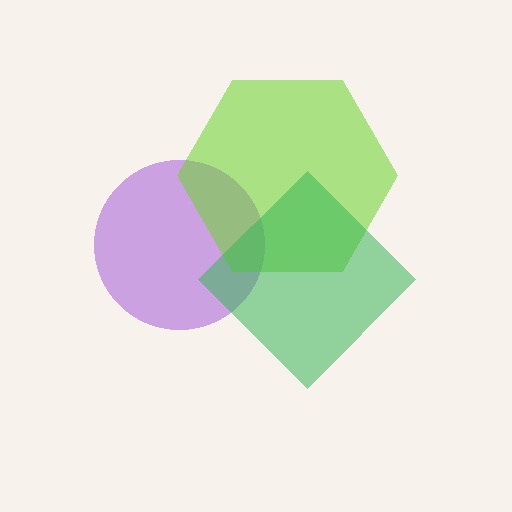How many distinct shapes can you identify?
There are 3 distinct shapes: a purple circle, a lime hexagon, a green diamond.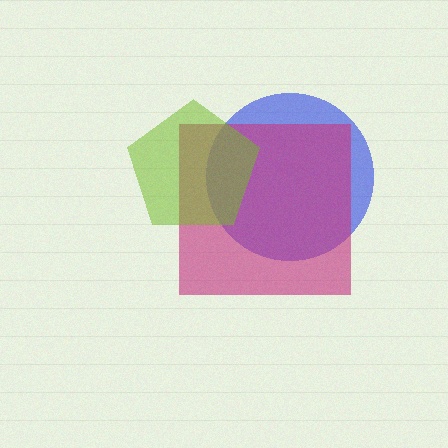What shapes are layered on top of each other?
The layered shapes are: a blue circle, a magenta square, a lime pentagon.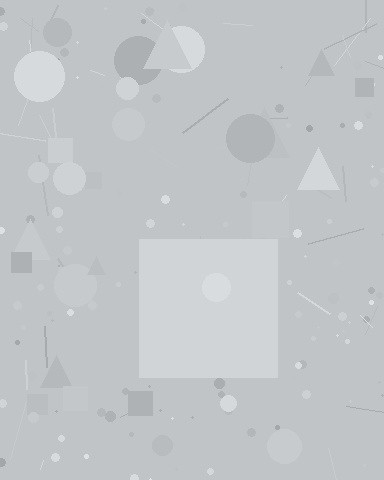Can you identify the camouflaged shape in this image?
The camouflaged shape is a square.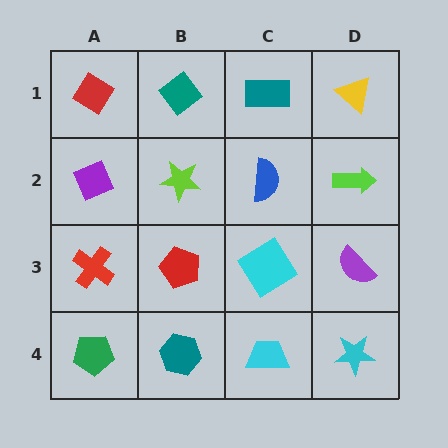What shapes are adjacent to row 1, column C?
A blue semicircle (row 2, column C), a teal diamond (row 1, column B), a yellow triangle (row 1, column D).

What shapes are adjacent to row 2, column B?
A teal diamond (row 1, column B), a red pentagon (row 3, column B), a purple diamond (row 2, column A), a blue semicircle (row 2, column C).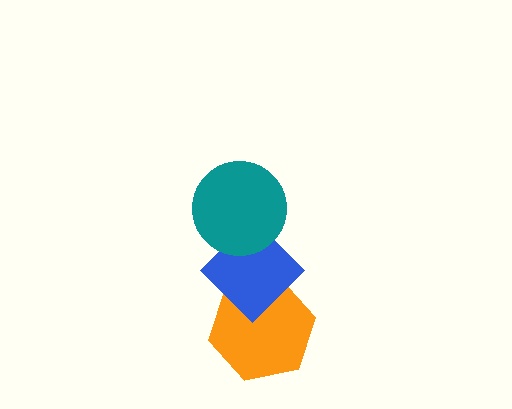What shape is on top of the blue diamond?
The teal circle is on top of the blue diamond.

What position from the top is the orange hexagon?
The orange hexagon is 3rd from the top.